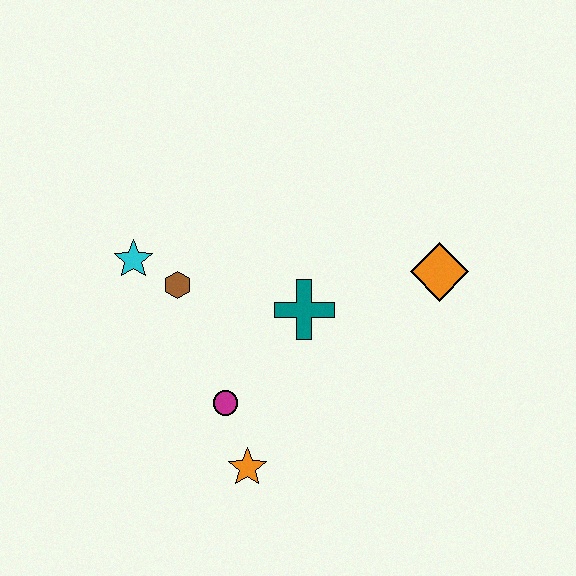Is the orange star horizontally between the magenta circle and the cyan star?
No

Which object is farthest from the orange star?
The orange diamond is farthest from the orange star.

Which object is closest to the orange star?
The magenta circle is closest to the orange star.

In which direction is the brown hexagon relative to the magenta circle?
The brown hexagon is above the magenta circle.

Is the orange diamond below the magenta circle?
No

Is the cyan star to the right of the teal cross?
No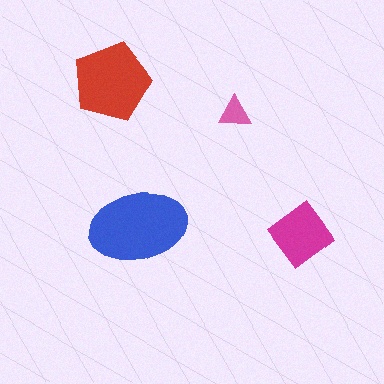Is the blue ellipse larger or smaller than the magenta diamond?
Larger.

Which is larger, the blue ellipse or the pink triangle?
The blue ellipse.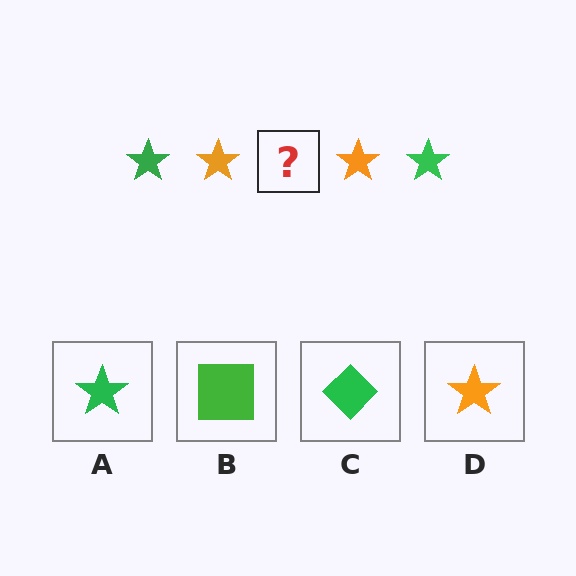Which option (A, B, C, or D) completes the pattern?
A.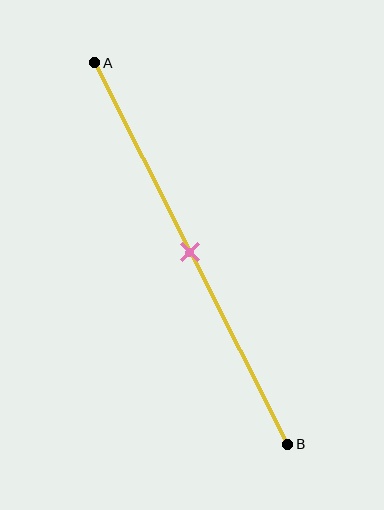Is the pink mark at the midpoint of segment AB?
Yes, the mark is approximately at the midpoint.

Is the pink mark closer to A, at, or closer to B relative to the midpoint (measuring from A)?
The pink mark is approximately at the midpoint of segment AB.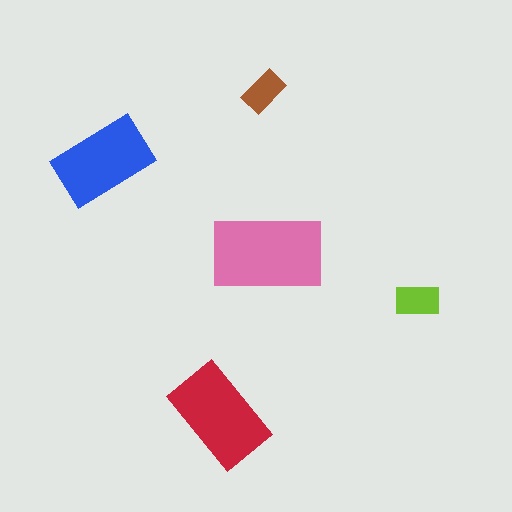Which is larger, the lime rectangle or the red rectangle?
The red one.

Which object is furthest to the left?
The blue rectangle is leftmost.